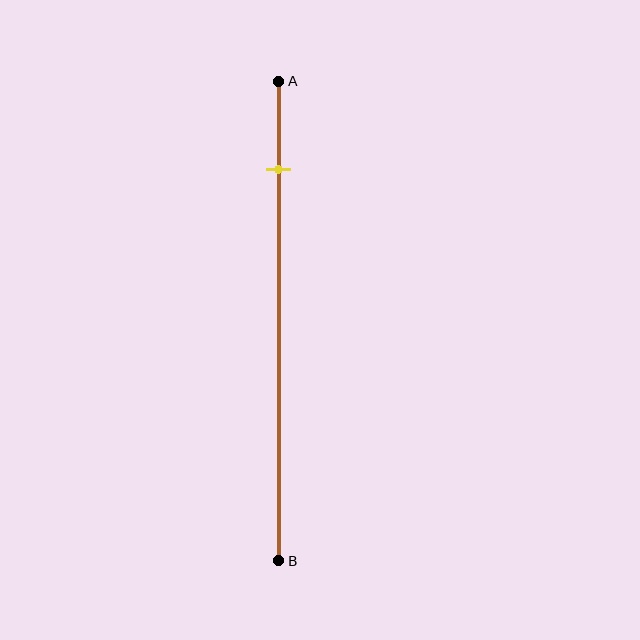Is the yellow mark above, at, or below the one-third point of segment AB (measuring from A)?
The yellow mark is above the one-third point of segment AB.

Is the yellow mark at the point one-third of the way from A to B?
No, the mark is at about 20% from A, not at the 33% one-third point.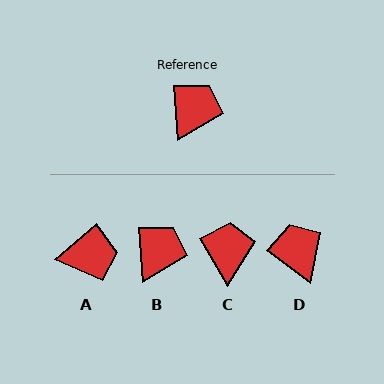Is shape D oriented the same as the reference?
No, it is off by about 49 degrees.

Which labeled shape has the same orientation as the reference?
B.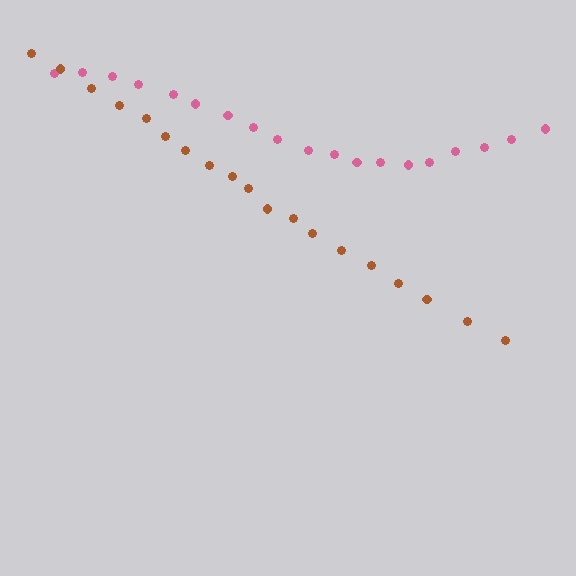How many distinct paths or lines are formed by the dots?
There are 2 distinct paths.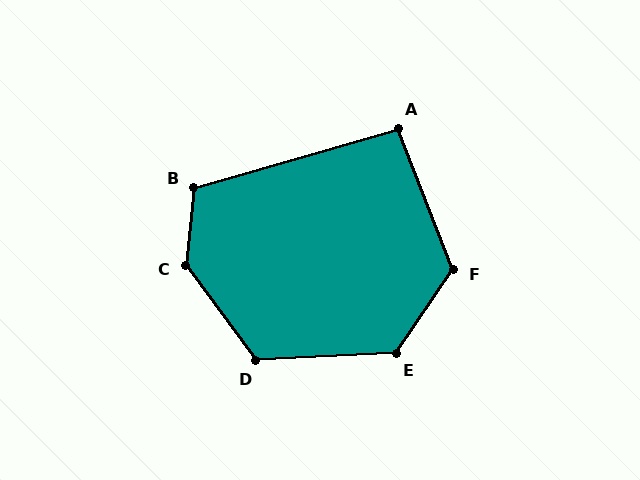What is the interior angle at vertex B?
Approximately 112 degrees (obtuse).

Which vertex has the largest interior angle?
C, at approximately 138 degrees.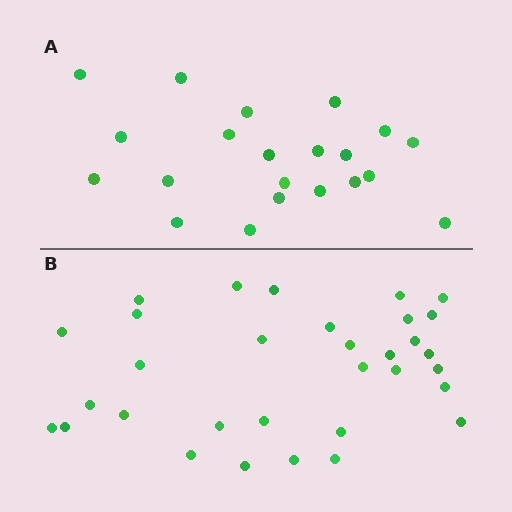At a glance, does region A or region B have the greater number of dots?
Region B (the bottom region) has more dots.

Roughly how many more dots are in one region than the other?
Region B has roughly 12 or so more dots than region A.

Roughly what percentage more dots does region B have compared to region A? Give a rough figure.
About 50% more.